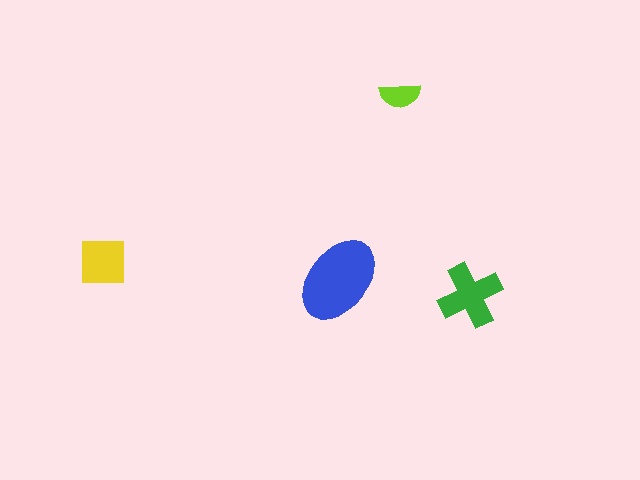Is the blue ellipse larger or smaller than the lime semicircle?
Larger.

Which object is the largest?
The blue ellipse.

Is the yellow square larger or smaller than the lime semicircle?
Larger.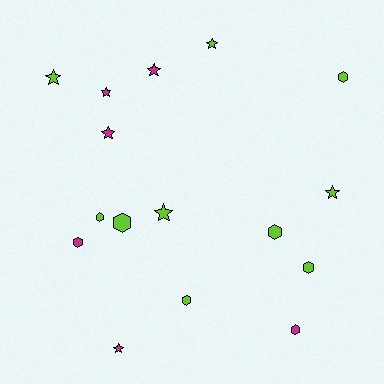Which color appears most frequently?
Lime, with 10 objects.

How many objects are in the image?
There are 16 objects.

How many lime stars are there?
There are 4 lime stars.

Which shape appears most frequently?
Hexagon, with 8 objects.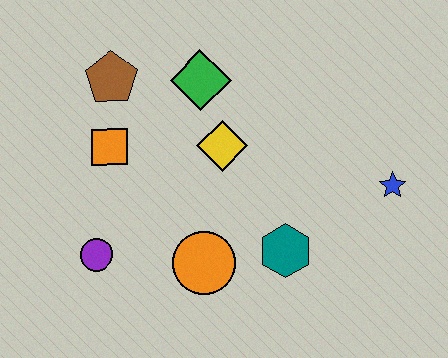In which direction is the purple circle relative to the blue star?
The purple circle is to the left of the blue star.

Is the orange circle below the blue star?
Yes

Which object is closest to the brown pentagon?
The orange square is closest to the brown pentagon.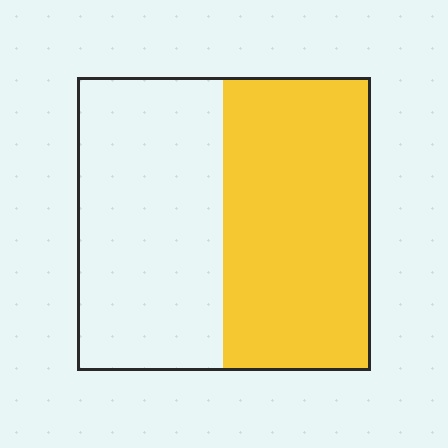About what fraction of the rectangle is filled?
About one half (1/2).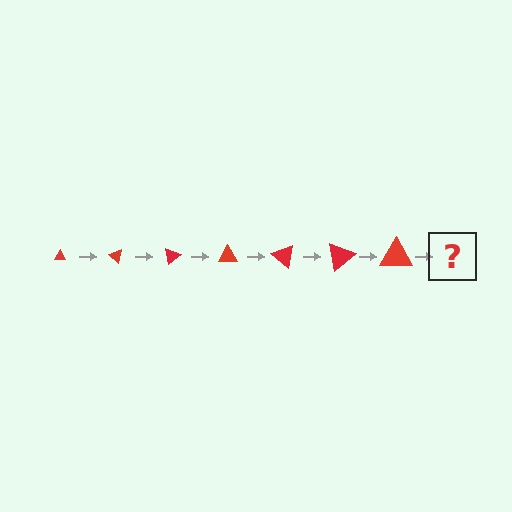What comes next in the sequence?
The next element should be a triangle, larger than the previous one and rotated 280 degrees from the start.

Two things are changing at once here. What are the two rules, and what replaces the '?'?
The two rules are that the triangle grows larger each step and it rotates 40 degrees each step. The '?' should be a triangle, larger than the previous one and rotated 280 degrees from the start.